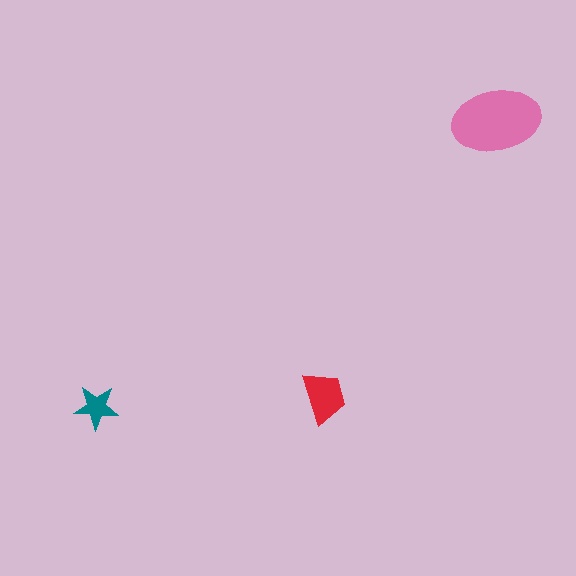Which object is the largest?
The pink ellipse.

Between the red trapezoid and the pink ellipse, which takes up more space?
The pink ellipse.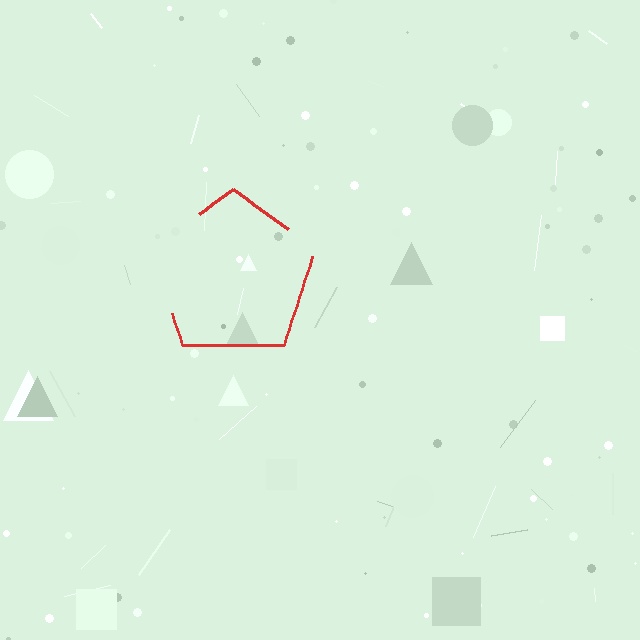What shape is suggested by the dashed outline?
The dashed outline suggests a pentagon.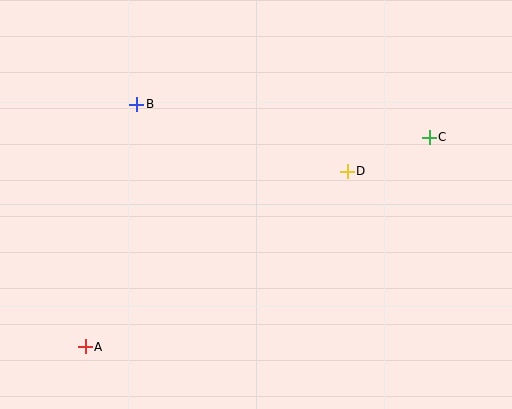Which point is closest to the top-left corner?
Point B is closest to the top-left corner.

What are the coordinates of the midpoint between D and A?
The midpoint between D and A is at (216, 259).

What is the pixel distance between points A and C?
The distance between A and C is 403 pixels.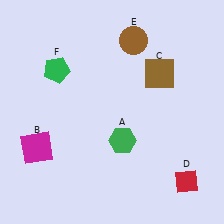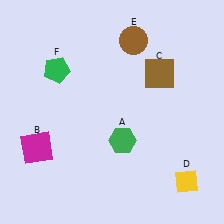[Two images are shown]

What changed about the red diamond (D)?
In Image 1, D is red. In Image 2, it changed to yellow.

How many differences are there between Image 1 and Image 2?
There is 1 difference between the two images.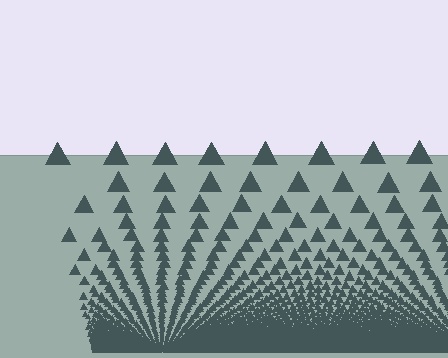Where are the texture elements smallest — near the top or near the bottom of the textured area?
Near the bottom.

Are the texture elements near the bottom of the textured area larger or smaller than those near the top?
Smaller. The gradient is inverted — elements near the bottom are smaller and denser.